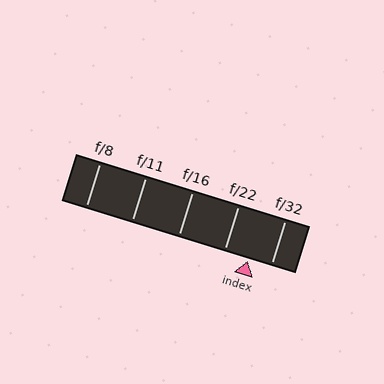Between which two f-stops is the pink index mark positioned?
The index mark is between f/22 and f/32.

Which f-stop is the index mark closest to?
The index mark is closest to f/32.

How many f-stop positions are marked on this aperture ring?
There are 5 f-stop positions marked.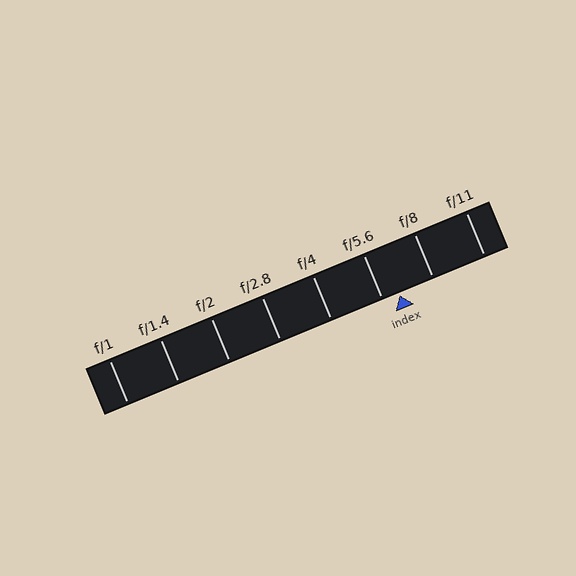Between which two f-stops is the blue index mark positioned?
The index mark is between f/5.6 and f/8.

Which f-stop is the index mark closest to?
The index mark is closest to f/5.6.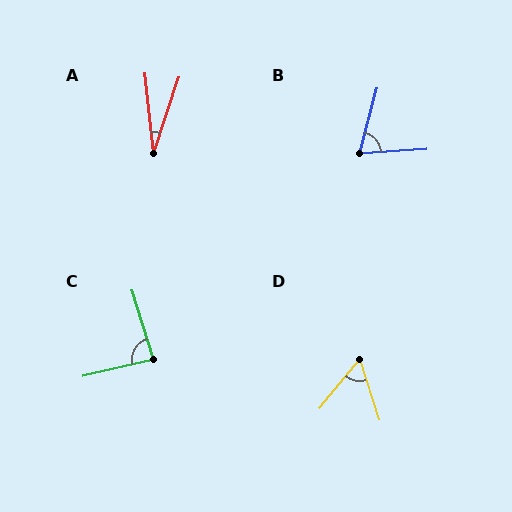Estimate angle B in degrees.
Approximately 71 degrees.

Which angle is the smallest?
A, at approximately 25 degrees.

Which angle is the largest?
C, at approximately 86 degrees.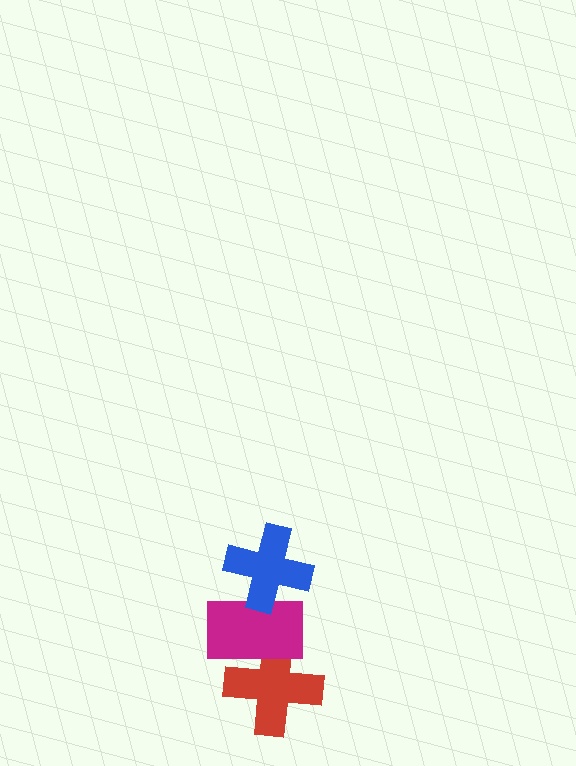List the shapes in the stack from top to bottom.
From top to bottom: the blue cross, the magenta rectangle, the red cross.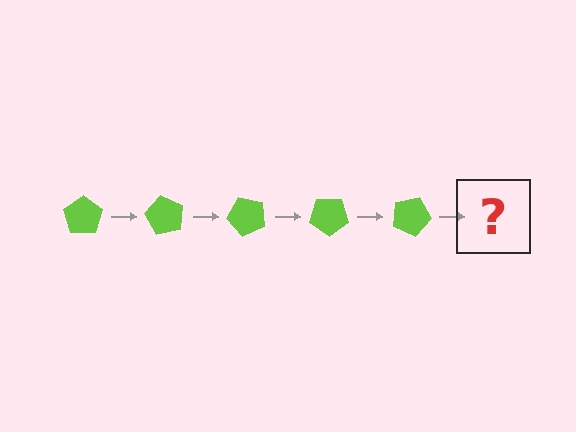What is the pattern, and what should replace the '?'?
The pattern is that the pentagon rotates 60 degrees each step. The '?' should be a lime pentagon rotated 300 degrees.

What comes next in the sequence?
The next element should be a lime pentagon rotated 300 degrees.